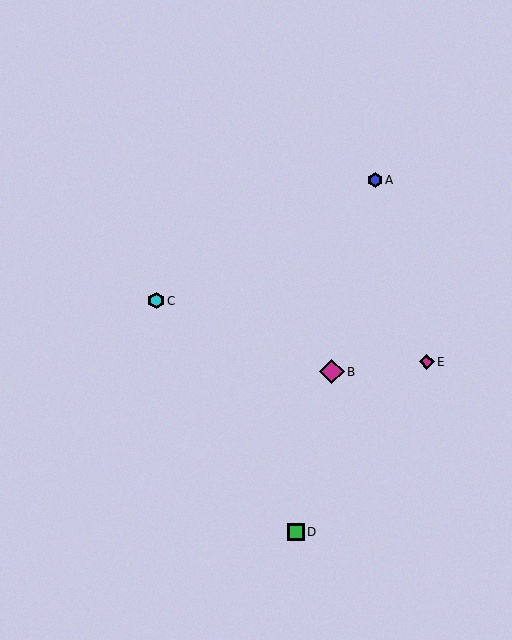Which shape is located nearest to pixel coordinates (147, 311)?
The cyan hexagon (labeled C) at (156, 301) is nearest to that location.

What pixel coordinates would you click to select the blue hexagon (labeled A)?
Click at (375, 180) to select the blue hexagon A.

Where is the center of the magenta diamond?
The center of the magenta diamond is at (427, 362).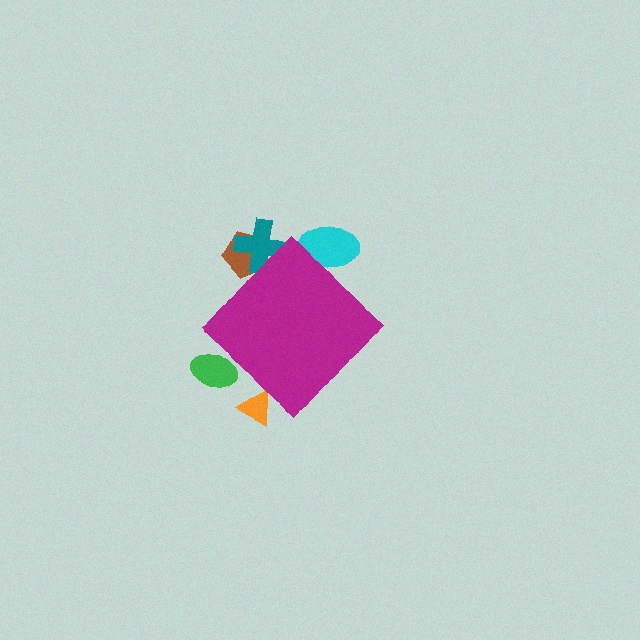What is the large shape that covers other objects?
A magenta diamond.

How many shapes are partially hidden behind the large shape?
5 shapes are partially hidden.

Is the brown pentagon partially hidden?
Yes, the brown pentagon is partially hidden behind the magenta diamond.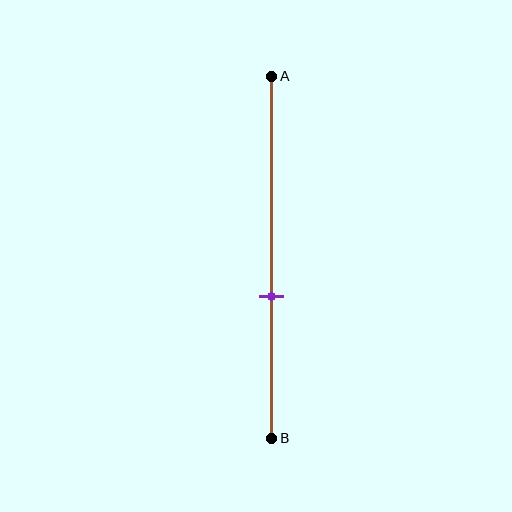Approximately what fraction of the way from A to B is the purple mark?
The purple mark is approximately 60% of the way from A to B.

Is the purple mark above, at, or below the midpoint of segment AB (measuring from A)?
The purple mark is below the midpoint of segment AB.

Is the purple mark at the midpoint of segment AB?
No, the mark is at about 60% from A, not at the 50% midpoint.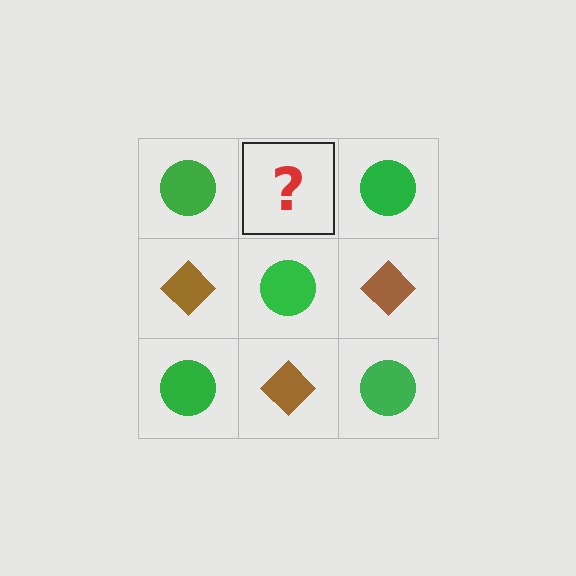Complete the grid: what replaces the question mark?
The question mark should be replaced with a brown diamond.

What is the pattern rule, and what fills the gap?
The rule is that it alternates green circle and brown diamond in a checkerboard pattern. The gap should be filled with a brown diamond.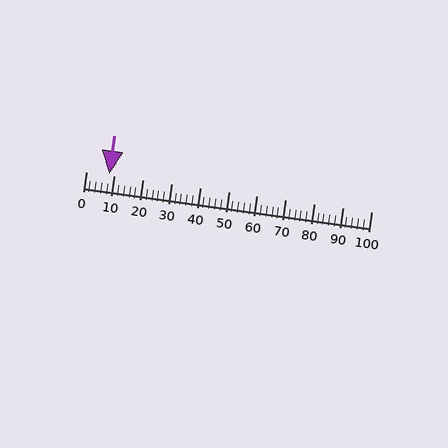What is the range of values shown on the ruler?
The ruler shows values from 0 to 100.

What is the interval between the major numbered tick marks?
The major tick marks are spaced 10 units apart.